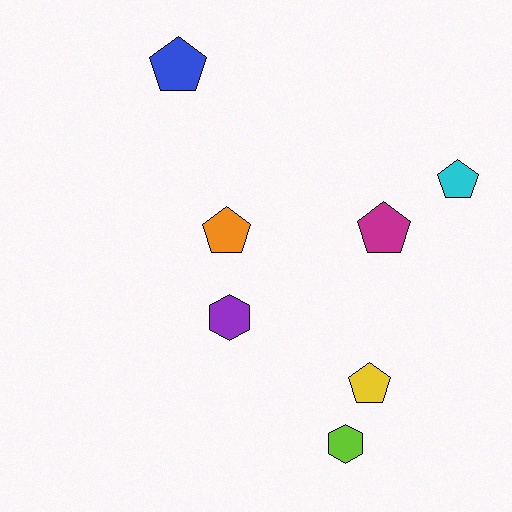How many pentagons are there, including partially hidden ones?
There are 5 pentagons.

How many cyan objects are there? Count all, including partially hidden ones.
There is 1 cyan object.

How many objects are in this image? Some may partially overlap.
There are 7 objects.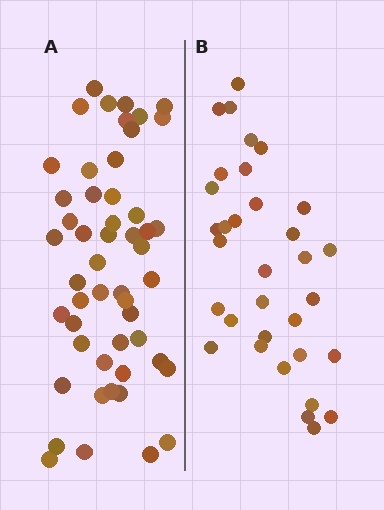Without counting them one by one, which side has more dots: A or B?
Region A (the left region) has more dots.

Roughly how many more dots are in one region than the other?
Region A has approximately 20 more dots than region B.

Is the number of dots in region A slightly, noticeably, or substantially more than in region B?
Region A has substantially more. The ratio is roughly 1.5 to 1.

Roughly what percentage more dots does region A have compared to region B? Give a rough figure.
About 55% more.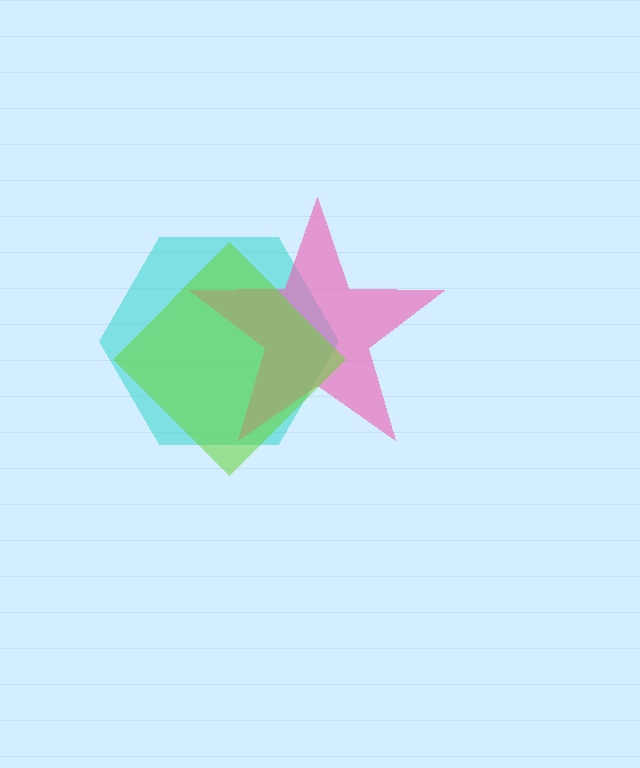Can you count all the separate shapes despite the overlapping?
Yes, there are 3 separate shapes.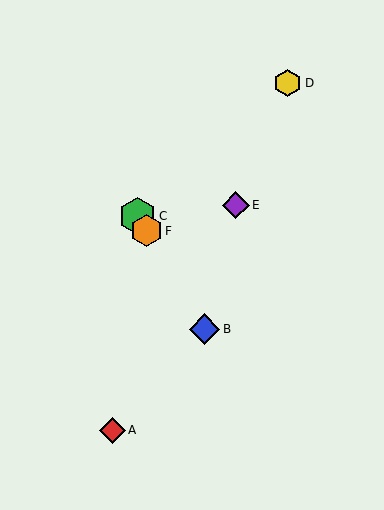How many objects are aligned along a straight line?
3 objects (B, C, F) are aligned along a straight line.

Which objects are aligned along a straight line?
Objects B, C, F are aligned along a straight line.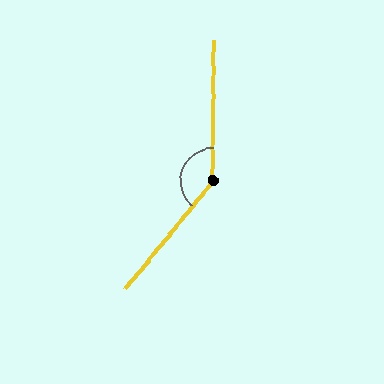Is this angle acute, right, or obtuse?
It is obtuse.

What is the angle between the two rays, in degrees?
Approximately 141 degrees.